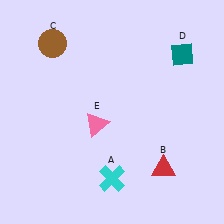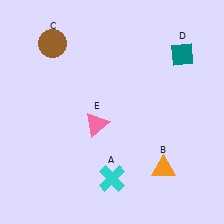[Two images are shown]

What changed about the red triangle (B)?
In Image 1, B is red. In Image 2, it changed to orange.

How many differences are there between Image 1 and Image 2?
There is 1 difference between the two images.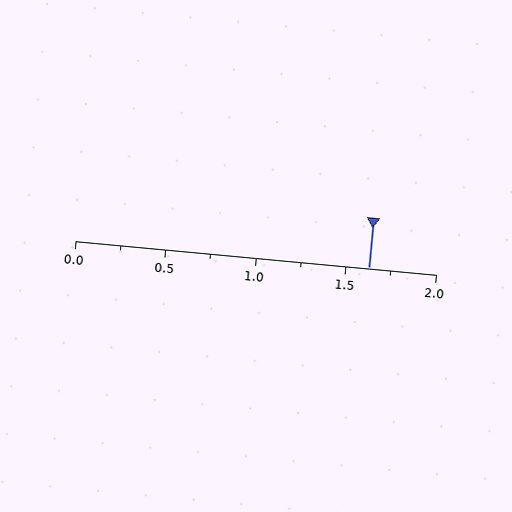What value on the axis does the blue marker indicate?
The marker indicates approximately 1.62.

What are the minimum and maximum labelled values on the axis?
The axis runs from 0.0 to 2.0.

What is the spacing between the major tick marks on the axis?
The major ticks are spaced 0.5 apart.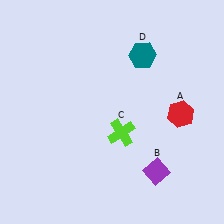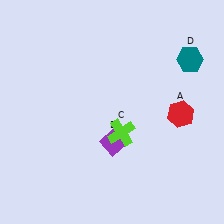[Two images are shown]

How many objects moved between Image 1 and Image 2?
2 objects moved between the two images.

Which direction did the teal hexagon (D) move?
The teal hexagon (D) moved right.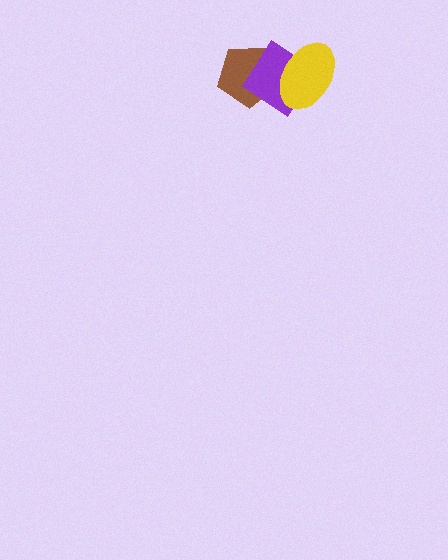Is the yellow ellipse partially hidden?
No, no other shape covers it.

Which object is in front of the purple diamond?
The yellow ellipse is in front of the purple diamond.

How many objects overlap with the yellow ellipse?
2 objects overlap with the yellow ellipse.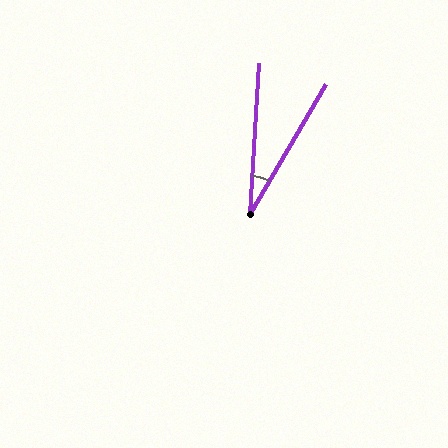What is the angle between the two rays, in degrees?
Approximately 27 degrees.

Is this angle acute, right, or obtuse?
It is acute.